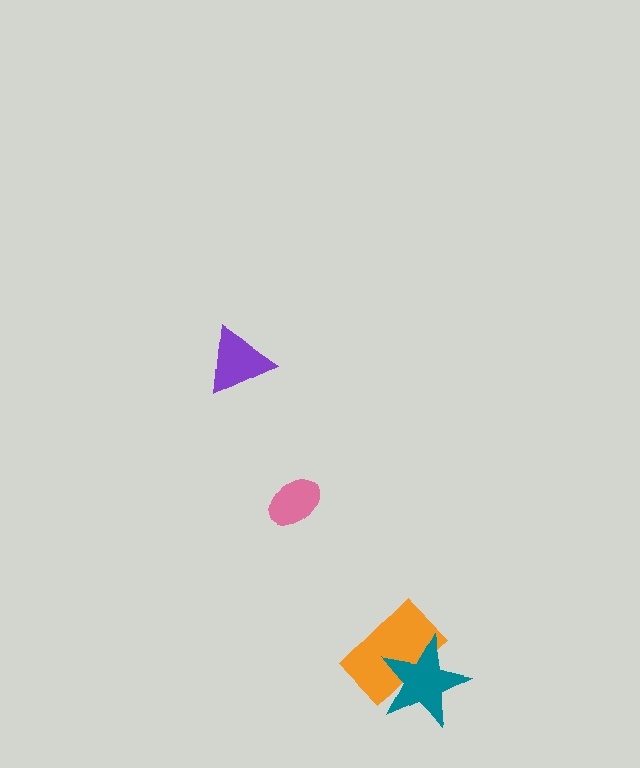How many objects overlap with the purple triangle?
0 objects overlap with the purple triangle.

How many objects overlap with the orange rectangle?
1 object overlaps with the orange rectangle.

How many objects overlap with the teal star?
1 object overlaps with the teal star.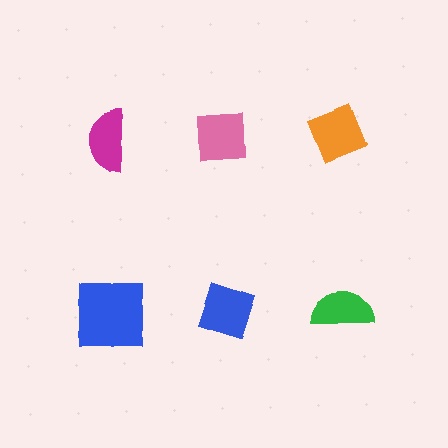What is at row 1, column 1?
A magenta semicircle.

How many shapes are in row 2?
3 shapes.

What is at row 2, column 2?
A blue diamond.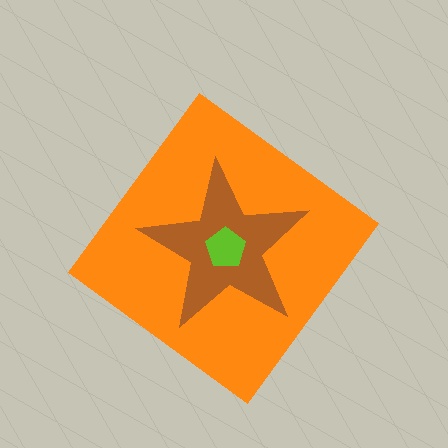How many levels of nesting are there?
3.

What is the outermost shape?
The orange diamond.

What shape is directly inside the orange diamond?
The brown star.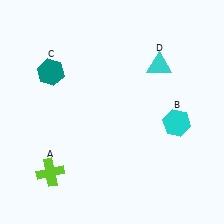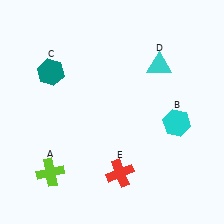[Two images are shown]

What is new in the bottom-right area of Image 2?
A red cross (E) was added in the bottom-right area of Image 2.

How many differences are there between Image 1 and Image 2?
There is 1 difference between the two images.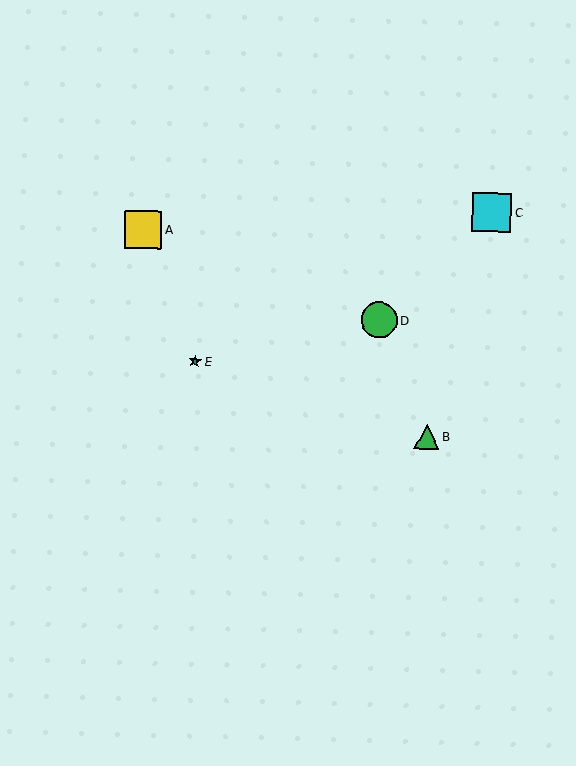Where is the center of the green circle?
The center of the green circle is at (379, 320).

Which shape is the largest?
The cyan square (labeled C) is the largest.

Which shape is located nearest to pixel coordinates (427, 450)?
The green triangle (labeled B) at (427, 437) is nearest to that location.